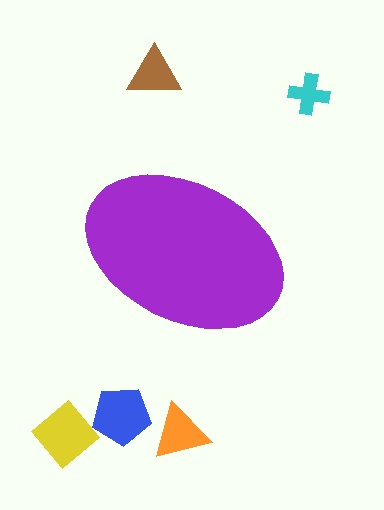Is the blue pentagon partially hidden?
No, the blue pentagon is fully visible.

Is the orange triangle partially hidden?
No, the orange triangle is fully visible.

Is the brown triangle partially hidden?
No, the brown triangle is fully visible.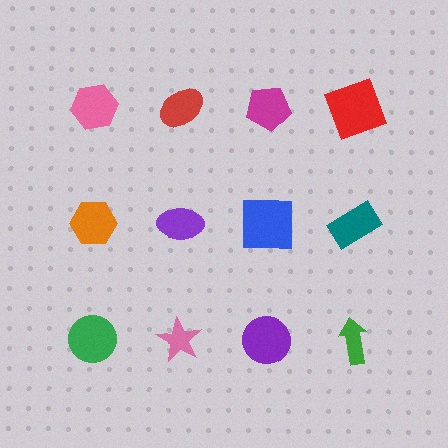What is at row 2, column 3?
A blue square.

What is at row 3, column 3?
A purple circle.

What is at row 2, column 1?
An orange hexagon.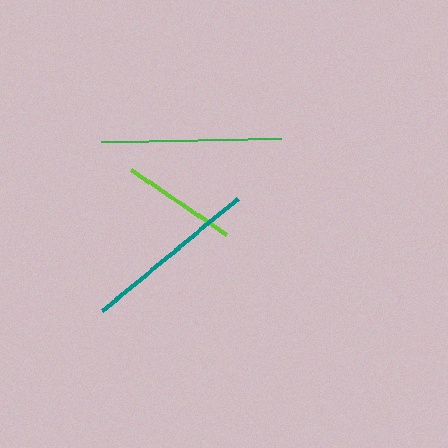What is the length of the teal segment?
The teal segment is approximately 177 pixels long.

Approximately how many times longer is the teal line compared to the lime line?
The teal line is approximately 1.5 times the length of the lime line.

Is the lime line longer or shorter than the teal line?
The teal line is longer than the lime line.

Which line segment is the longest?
The green line is the longest at approximately 180 pixels.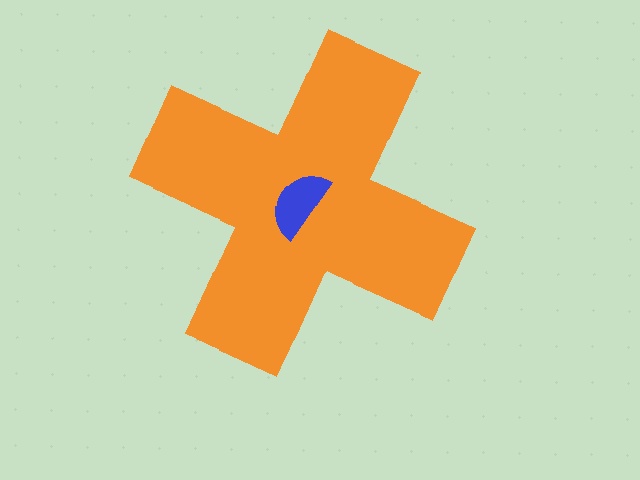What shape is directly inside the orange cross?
The blue semicircle.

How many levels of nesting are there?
2.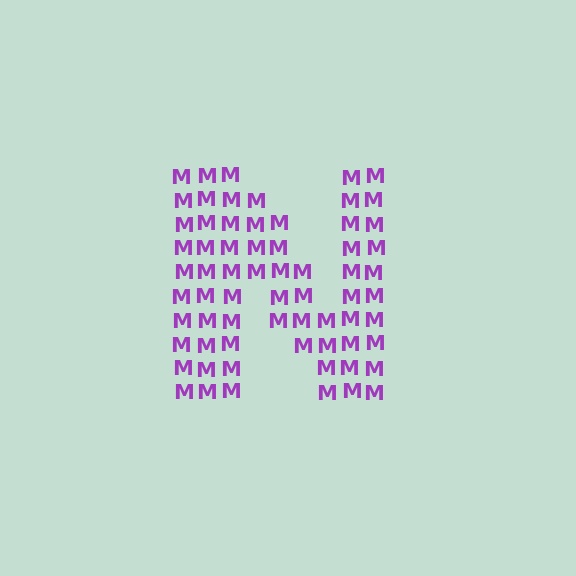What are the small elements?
The small elements are letter M's.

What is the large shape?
The large shape is the letter N.